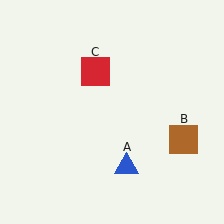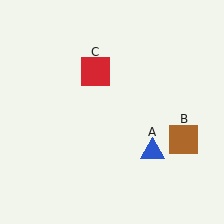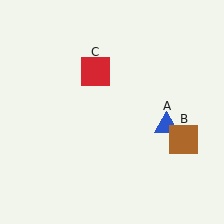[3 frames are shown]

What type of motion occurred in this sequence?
The blue triangle (object A) rotated counterclockwise around the center of the scene.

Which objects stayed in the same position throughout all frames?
Brown square (object B) and red square (object C) remained stationary.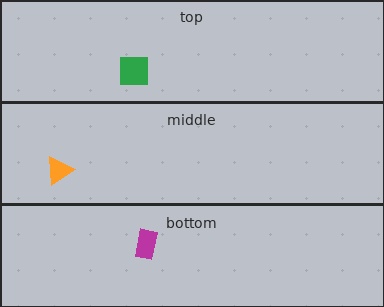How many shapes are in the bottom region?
1.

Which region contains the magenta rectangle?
The bottom region.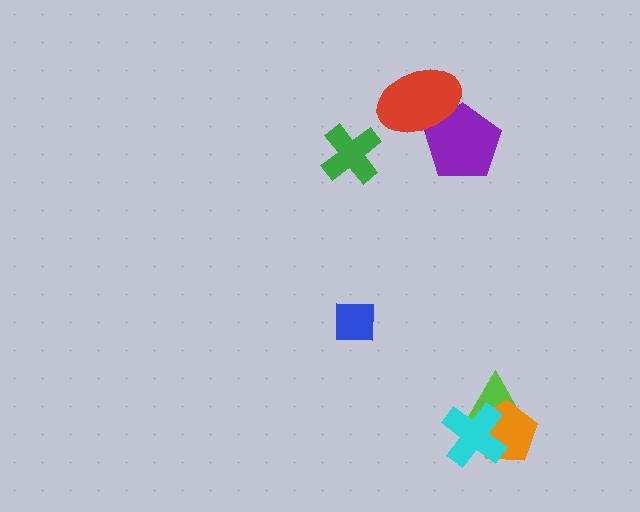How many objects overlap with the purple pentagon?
1 object overlaps with the purple pentagon.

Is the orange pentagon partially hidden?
Yes, it is partially covered by another shape.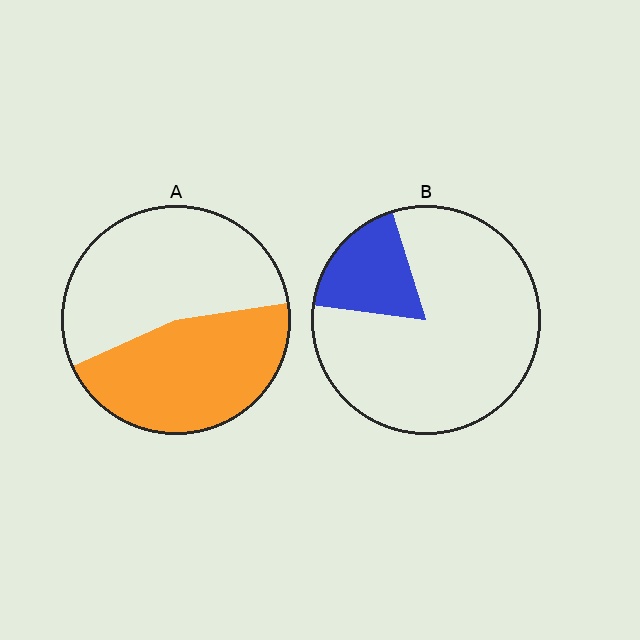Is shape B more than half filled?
No.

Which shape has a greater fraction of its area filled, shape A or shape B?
Shape A.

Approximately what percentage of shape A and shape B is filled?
A is approximately 45% and B is approximately 20%.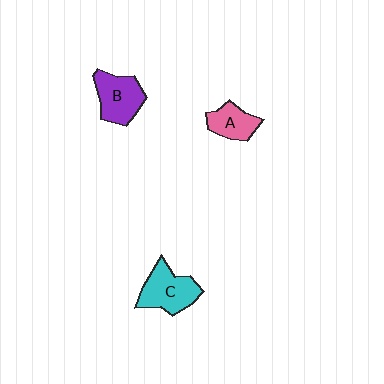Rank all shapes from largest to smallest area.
From largest to smallest: C (cyan), B (purple), A (pink).